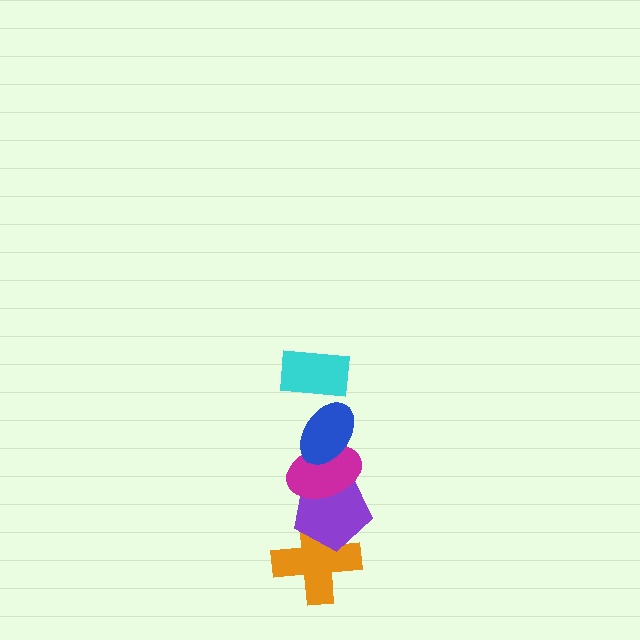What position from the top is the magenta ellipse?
The magenta ellipse is 3rd from the top.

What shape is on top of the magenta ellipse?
The blue ellipse is on top of the magenta ellipse.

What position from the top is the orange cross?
The orange cross is 5th from the top.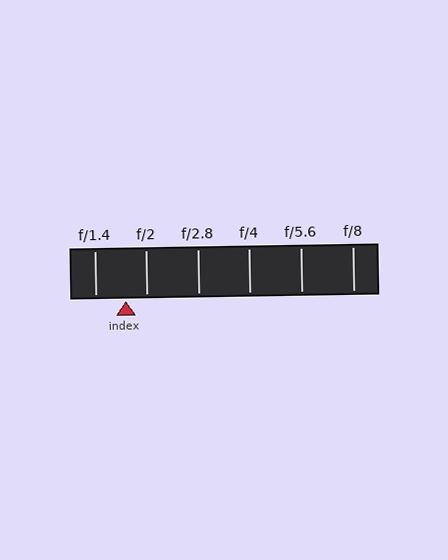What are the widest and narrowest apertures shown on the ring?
The widest aperture shown is f/1.4 and the narrowest is f/8.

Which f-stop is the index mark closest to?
The index mark is closest to f/2.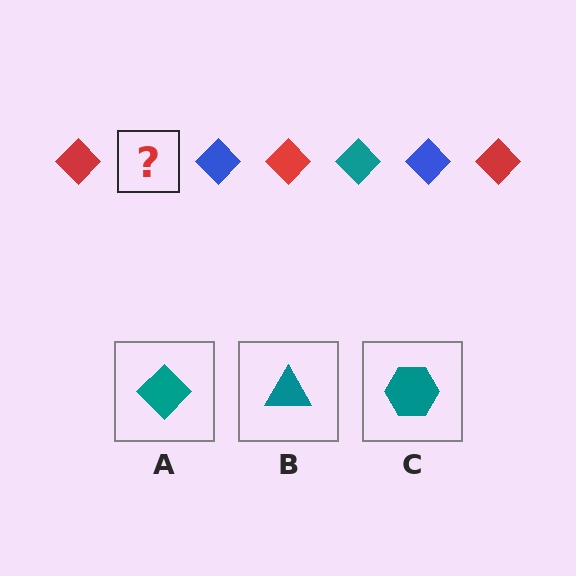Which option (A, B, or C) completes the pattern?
A.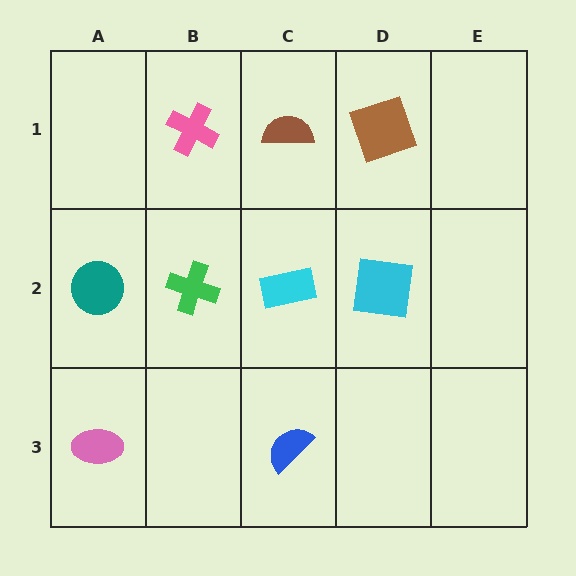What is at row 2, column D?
A cyan square.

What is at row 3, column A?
A pink ellipse.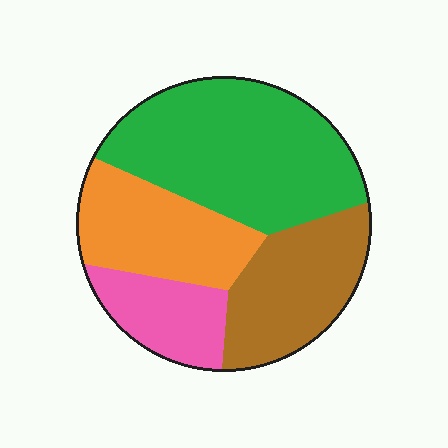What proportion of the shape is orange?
Orange covers 22% of the shape.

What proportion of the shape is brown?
Brown covers 23% of the shape.